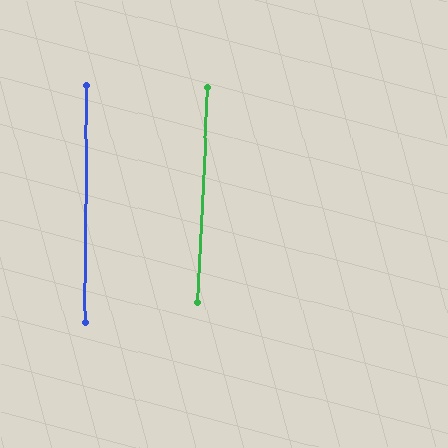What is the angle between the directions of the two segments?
Approximately 2 degrees.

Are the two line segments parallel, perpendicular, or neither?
Parallel — their directions differ by only 1.9°.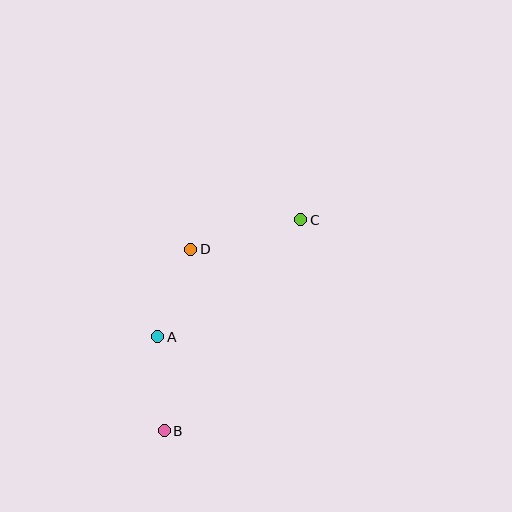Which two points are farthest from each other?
Points B and C are farthest from each other.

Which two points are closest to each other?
Points A and D are closest to each other.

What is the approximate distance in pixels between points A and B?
The distance between A and B is approximately 94 pixels.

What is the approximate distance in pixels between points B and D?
The distance between B and D is approximately 184 pixels.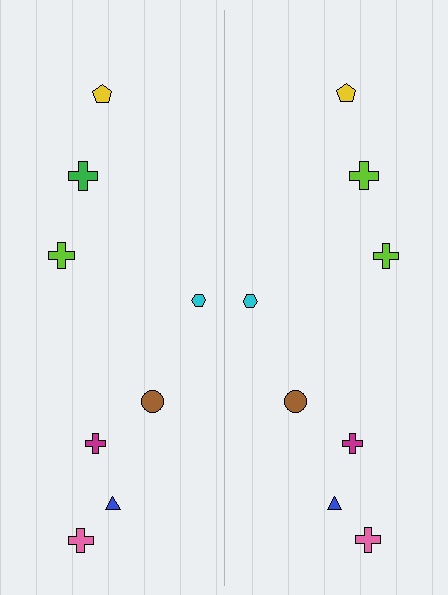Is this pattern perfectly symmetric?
No, the pattern is not perfectly symmetric. The lime cross on the right side breaks the symmetry — its mirror counterpart is green.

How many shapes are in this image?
There are 16 shapes in this image.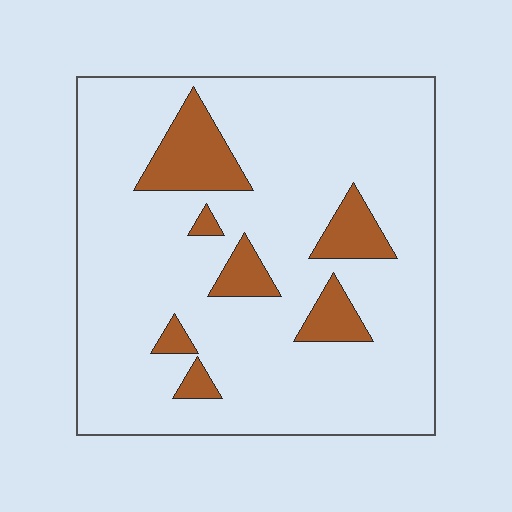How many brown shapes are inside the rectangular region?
7.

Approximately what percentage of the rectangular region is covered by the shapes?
Approximately 15%.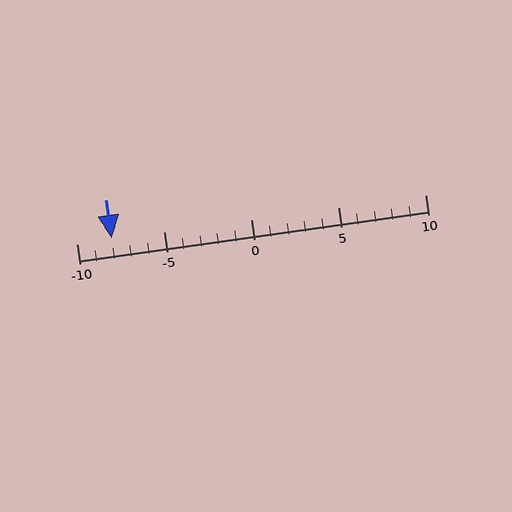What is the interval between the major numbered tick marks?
The major tick marks are spaced 5 units apart.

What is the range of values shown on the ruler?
The ruler shows values from -10 to 10.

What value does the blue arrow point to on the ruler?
The blue arrow points to approximately -8.